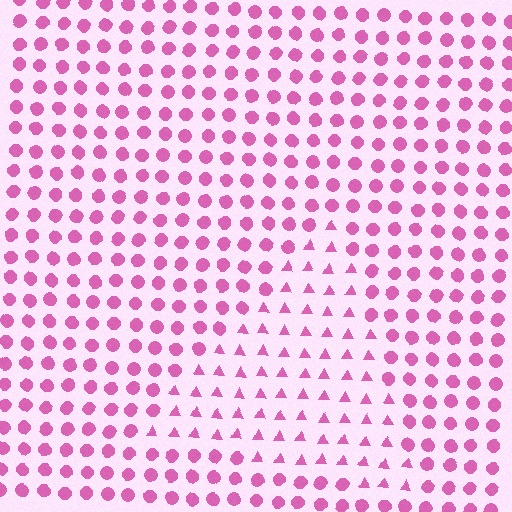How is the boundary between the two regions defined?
The boundary is defined by a change in element shape: triangles inside vs. circles outside. All elements share the same color and spacing.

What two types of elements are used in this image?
The image uses triangles inside the triangle region and circles outside it.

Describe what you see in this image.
The image is filled with small pink elements arranged in a uniform grid. A triangle-shaped region contains triangles, while the surrounding area contains circles. The boundary is defined purely by the change in element shape.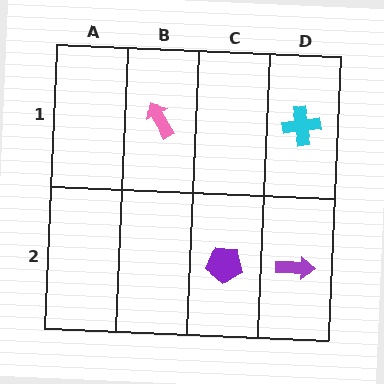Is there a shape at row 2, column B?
No, that cell is empty.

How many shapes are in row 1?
2 shapes.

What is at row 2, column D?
A purple arrow.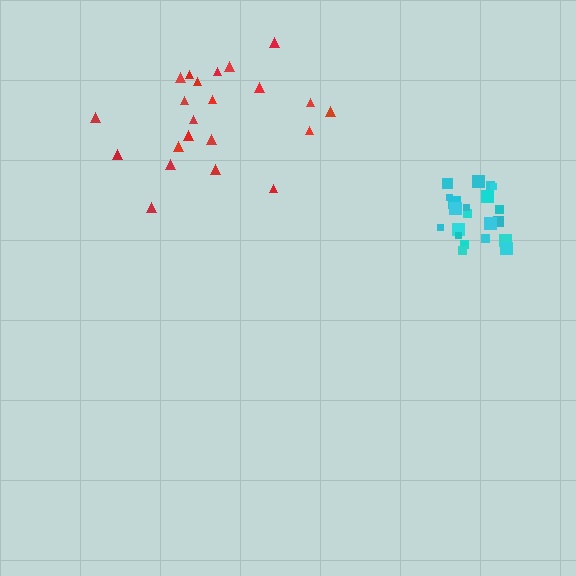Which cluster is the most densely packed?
Cyan.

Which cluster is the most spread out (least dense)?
Red.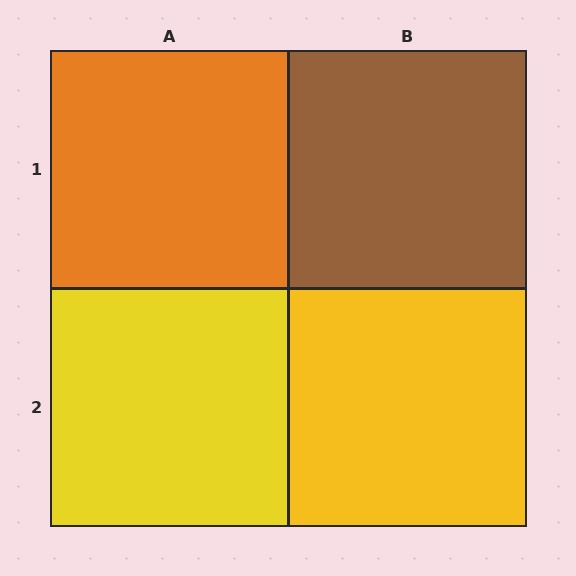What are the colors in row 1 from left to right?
Orange, brown.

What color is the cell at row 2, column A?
Yellow.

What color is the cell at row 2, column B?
Yellow.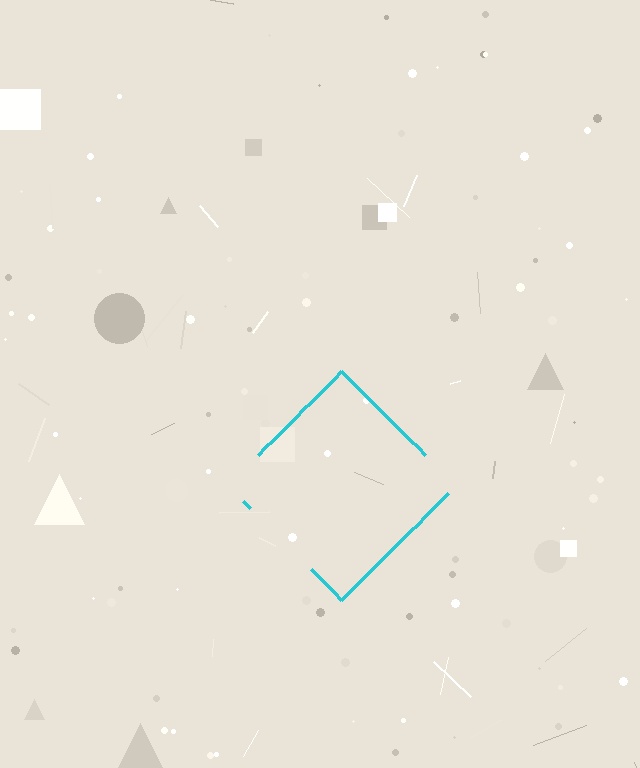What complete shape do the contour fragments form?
The contour fragments form a diamond.